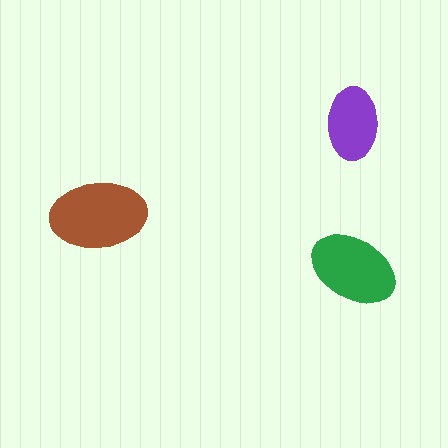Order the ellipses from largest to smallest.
the brown one, the green one, the purple one.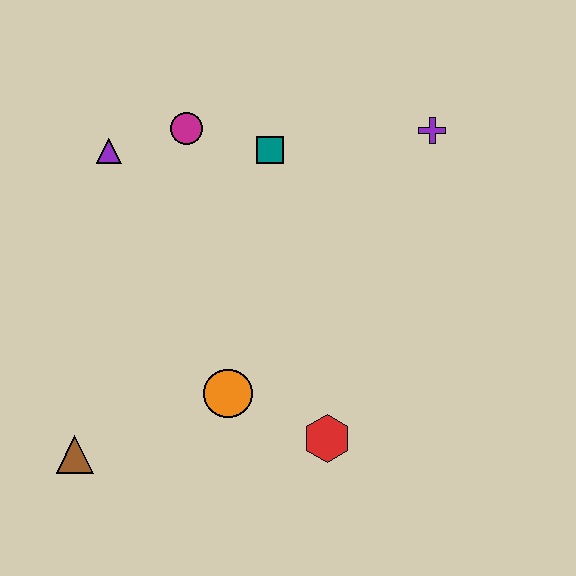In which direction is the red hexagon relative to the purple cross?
The red hexagon is below the purple cross.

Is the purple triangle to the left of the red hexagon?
Yes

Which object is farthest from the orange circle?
The purple cross is farthest from the orange circle.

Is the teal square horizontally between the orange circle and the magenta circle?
No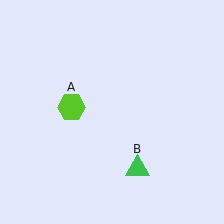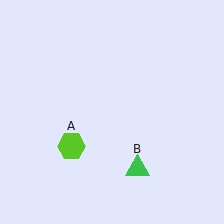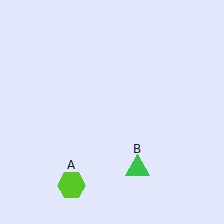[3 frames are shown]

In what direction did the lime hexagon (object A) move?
The lime hexagon (object A) moved down.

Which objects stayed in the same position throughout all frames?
Green triangle (object B) remained stationary.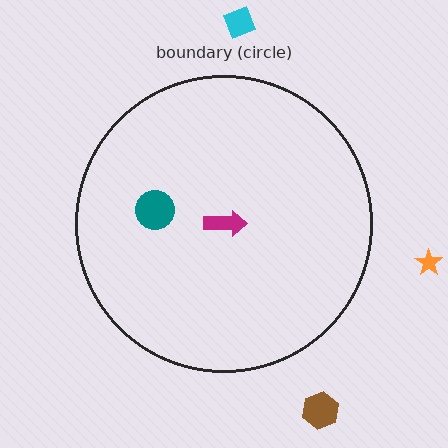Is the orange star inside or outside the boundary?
Outside.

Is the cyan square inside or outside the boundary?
Outside.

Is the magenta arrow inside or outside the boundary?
Inside.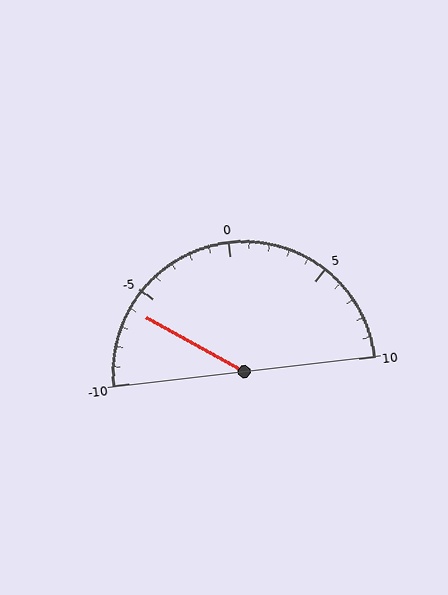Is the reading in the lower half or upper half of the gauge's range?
The reading is in the lower half of the range (-10 to 10).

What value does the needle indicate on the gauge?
The needle indicates approximately -6.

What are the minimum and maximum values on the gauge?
The gauge ranges from -10 to 10.